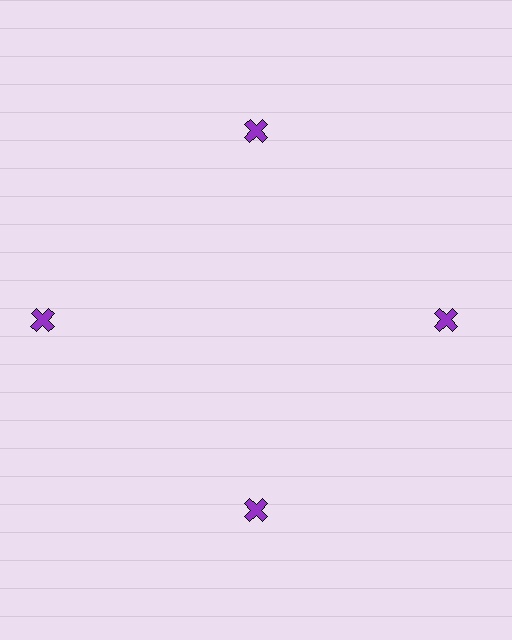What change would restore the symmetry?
The symmetry would be restored by moving it inward, back onto the ring so that all 4 crosses sit at equal angles and equal distance from the center.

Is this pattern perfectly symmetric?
No. The 4 purple crosses are arranged in a ring, but one element near the 9 o'clock position is pushed outward from the center, breaking the 4-fold rotational symmetry.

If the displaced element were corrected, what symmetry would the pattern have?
It would have 4-fold rotational symmetry — the pattern would map onto itself every 90 degrees.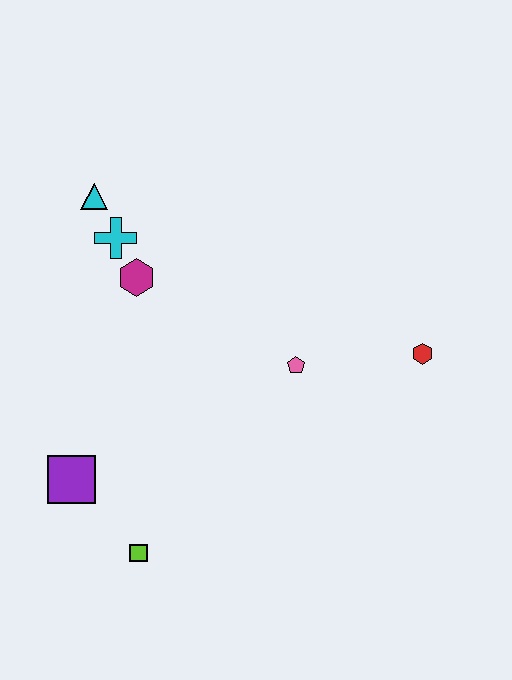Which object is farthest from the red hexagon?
The purple square is farthest from the red hexagon.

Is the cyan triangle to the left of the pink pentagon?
Yes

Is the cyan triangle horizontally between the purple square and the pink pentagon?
Yes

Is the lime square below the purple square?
Yes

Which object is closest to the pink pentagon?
The red hexagon is closest to the pink pentagon.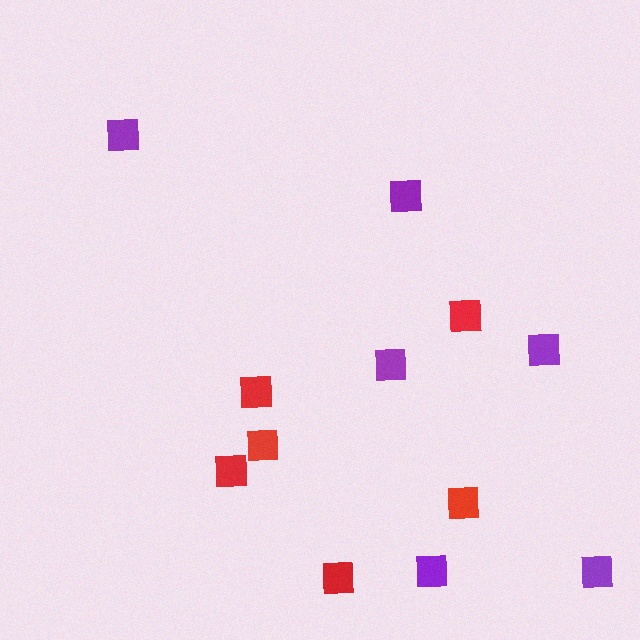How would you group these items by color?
There are 2 groups: one group of purple squares (6) and one group of red squares (6).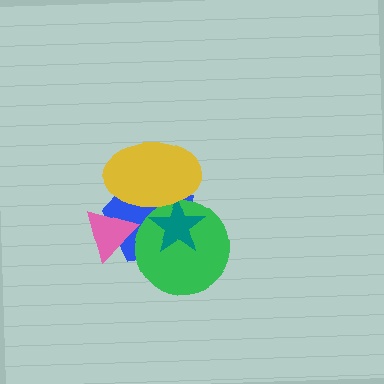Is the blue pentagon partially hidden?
Yes, it is partially covered by another shape.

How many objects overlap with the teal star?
3 objects overlap with the teal star.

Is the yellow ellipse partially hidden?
No, no other shape covers it.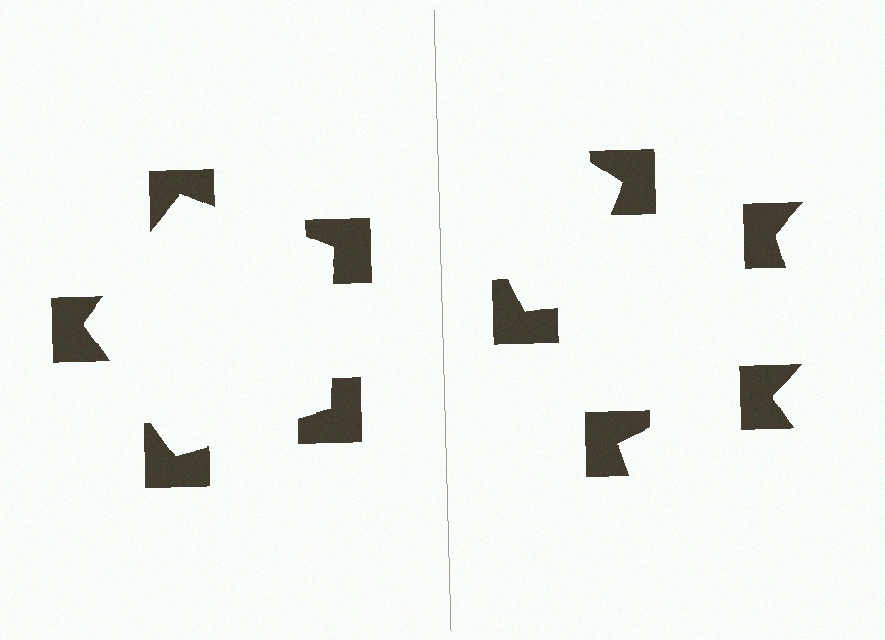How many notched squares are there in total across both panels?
10 — 5 on each side.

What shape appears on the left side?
An illusory pentagon.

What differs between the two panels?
The notched squares are positioned identically on both sides; only the wedge orientations differ. On the left they align to a pentagon; on the right they are misaligned.